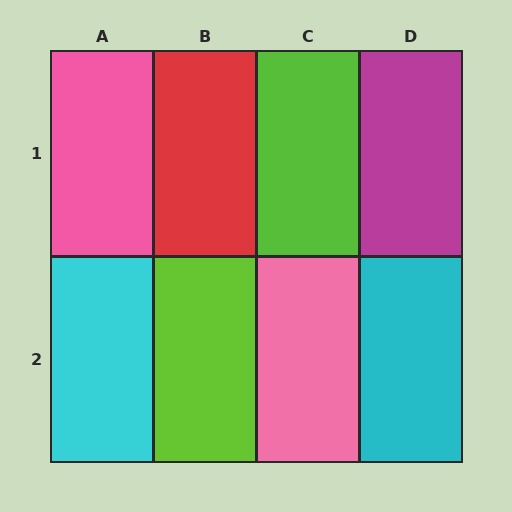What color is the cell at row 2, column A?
Cyan.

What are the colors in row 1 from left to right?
Pink, red, lime, magenta.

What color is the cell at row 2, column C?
Pink.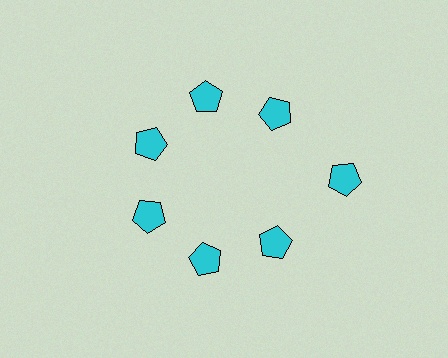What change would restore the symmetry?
The symmetry would be restored by moving it inward, back onto the ring so that all 7 pentagons sit at equal angles and equal distance from the center.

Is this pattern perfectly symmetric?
No. The 7 cyan pentagons are arranged in a ring, but one element near the 3 o'clock position is pushed outward from the center, breaking the 7-fold rotational symmetry.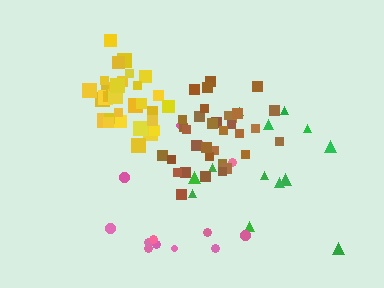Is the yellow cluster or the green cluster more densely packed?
Yellow.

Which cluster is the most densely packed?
Yellow.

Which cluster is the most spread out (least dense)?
Pink.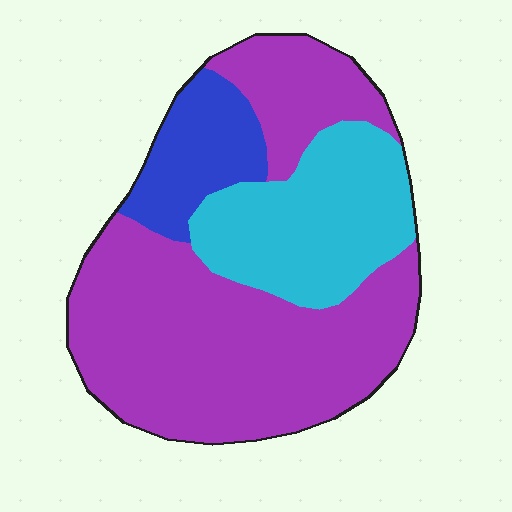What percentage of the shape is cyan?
Cyan covers around 25% of the shape.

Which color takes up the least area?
Blue, at roughly 15%.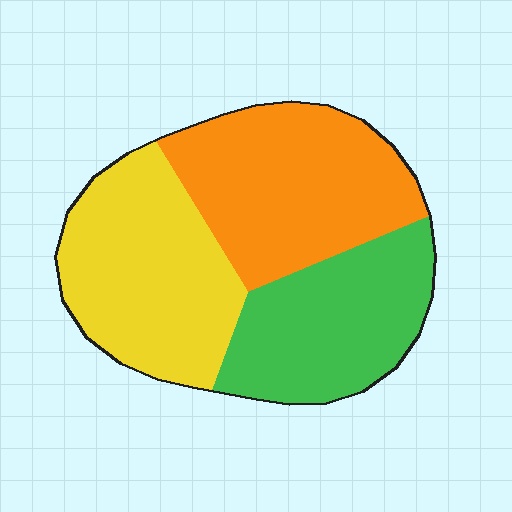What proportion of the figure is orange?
Orange covers roughly 35% of the figure.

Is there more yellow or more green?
Yellow.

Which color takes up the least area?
Green, at roughly 30%.